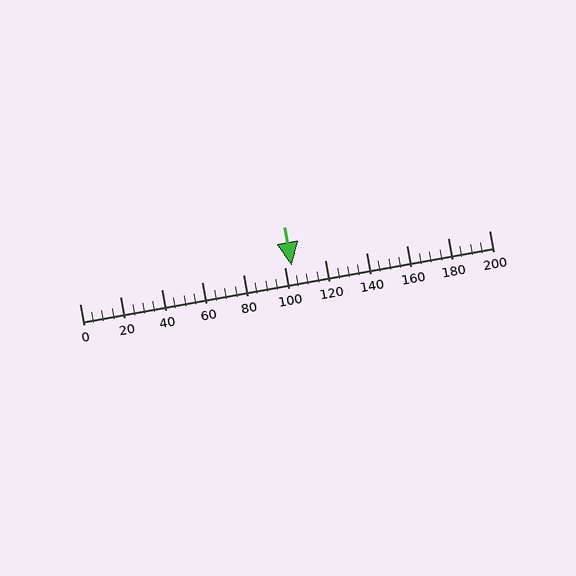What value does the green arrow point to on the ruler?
The green arrow points to approximately 104.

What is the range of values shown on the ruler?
The ruler shows values from 0 to 200.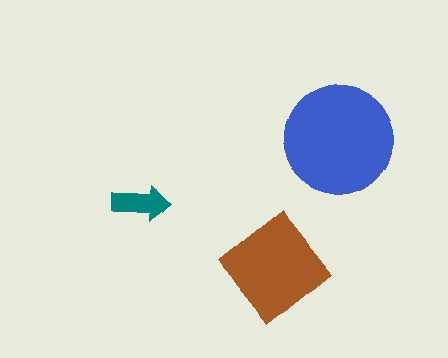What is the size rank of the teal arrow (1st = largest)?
3rd.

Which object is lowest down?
The brown diamond is bottommost.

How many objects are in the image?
There are 3 objects in the image.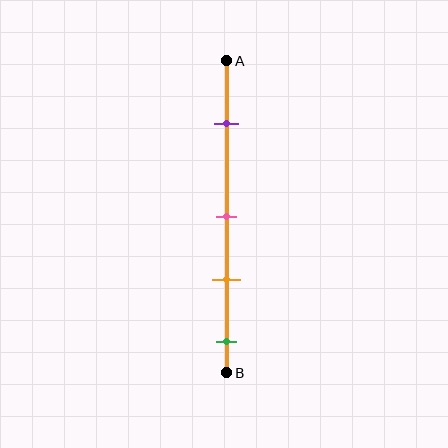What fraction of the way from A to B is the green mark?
The green mark is approximately 90% (0.9) of the way from A to B.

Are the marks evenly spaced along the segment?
No, the marks are not evenly spaced.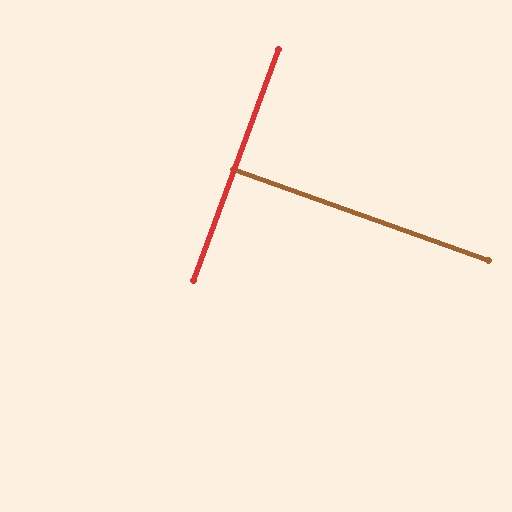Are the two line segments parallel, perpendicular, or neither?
Perpendicular — they meet at approximately 89°.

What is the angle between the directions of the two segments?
Approximately 89 degrees.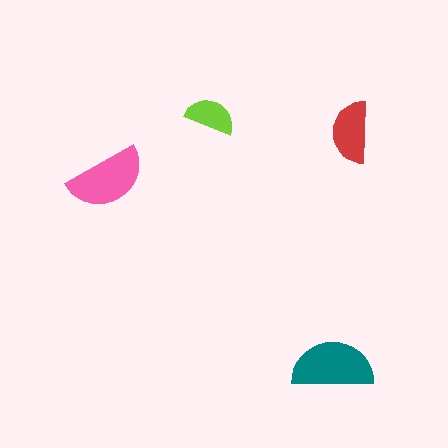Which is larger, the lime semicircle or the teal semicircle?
The teal one.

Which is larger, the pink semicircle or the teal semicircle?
The teal one.